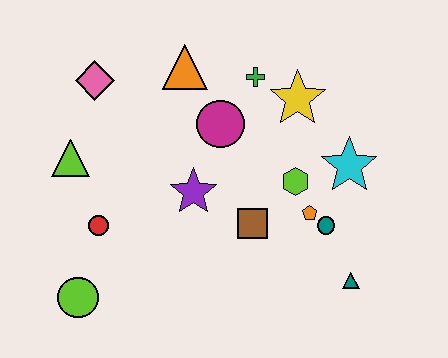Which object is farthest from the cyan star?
The lime circle is farthest from the cyan star.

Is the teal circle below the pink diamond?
Yes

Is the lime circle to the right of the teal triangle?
No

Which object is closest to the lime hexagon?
The orange pentagon is closest to the lime hexagon.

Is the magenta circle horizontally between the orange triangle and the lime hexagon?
Yes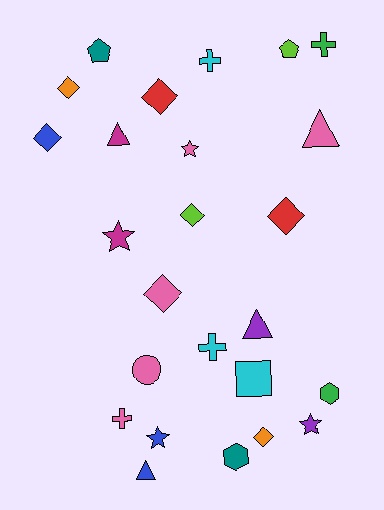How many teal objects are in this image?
There are 2 teal objects.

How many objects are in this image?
There are 25 objects.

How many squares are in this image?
There is 1 square.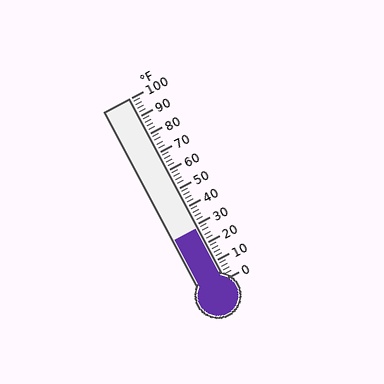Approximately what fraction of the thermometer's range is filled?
The thermometer is filled to approximately 30% of its range.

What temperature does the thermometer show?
The thermometer shows approximately 28°F.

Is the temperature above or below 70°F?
The temperature is below 70°F.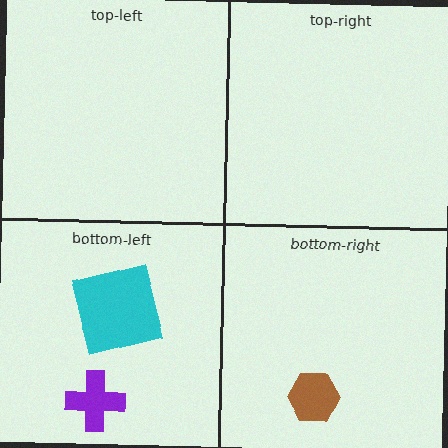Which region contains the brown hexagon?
The bottom-right region.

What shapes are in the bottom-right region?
The brown hexagon.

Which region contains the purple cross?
The bottom-left region.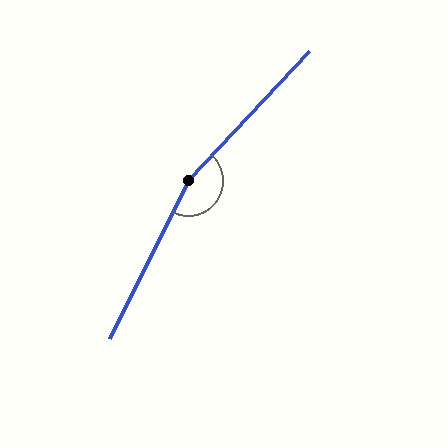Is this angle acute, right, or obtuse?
It is obtuse.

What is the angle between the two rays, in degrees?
Approximately 163 degrees.